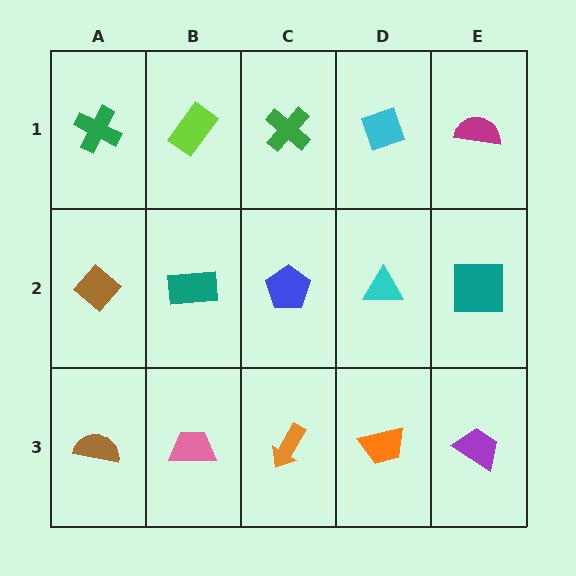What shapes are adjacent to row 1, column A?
A brown diamond (row 2, column A), a lime rectangle (row 1, column B).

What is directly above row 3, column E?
A teal square.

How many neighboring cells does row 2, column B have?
4.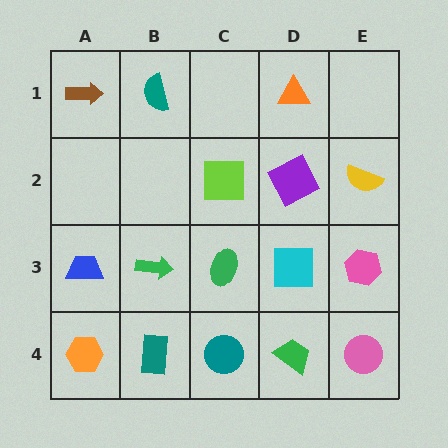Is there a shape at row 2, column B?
No, that cell is empty.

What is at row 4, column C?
A teal circle.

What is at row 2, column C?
A lime square.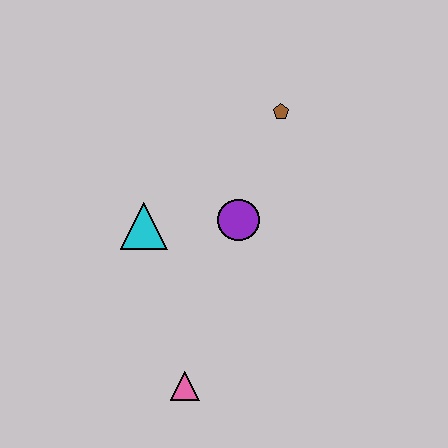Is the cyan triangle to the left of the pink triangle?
Yes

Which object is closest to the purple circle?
The cyan triangle is closest to the purple circle.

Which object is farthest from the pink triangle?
The brown pentagon is farthest from the pink triangle.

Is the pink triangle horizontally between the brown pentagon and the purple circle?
No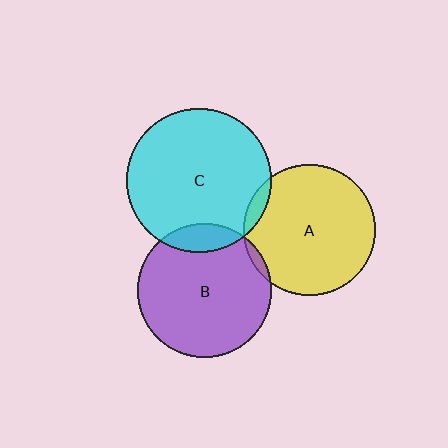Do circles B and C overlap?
Yes.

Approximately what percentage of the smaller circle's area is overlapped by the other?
Approximately 10%.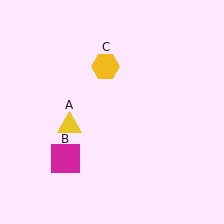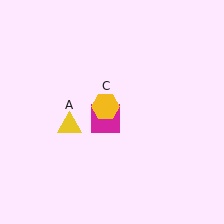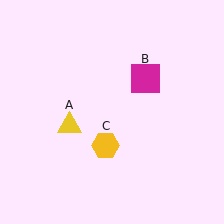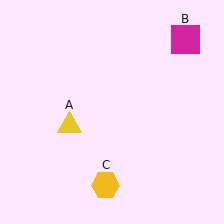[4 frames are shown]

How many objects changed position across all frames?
2 objects changed position: magenta square (object B), yellow hexagon (object C).